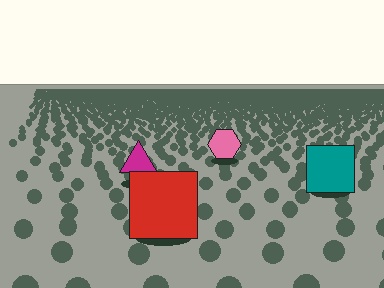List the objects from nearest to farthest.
From nearest to farthest: the red square, the teal square, the magenta triangle, the pink hexagon.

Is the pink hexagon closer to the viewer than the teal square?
No. The teal square is closer — you can tell from the texture gradient: the ground texture is coarser near it.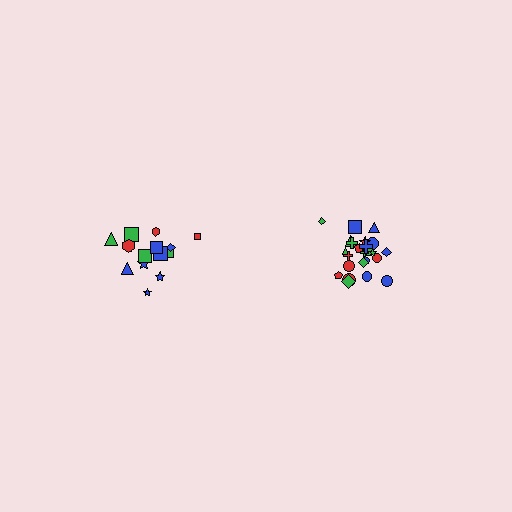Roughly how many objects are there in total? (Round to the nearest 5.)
Roughly 40 objects in total.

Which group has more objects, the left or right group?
The right group.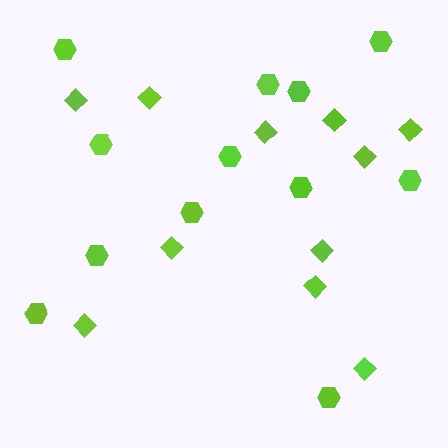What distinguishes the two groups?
There are 2 groups: one group of hexagons (12) and one group of diamonds (11).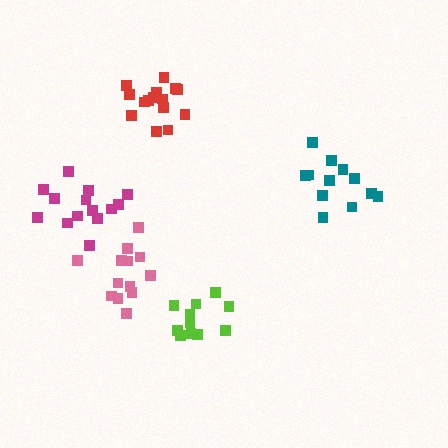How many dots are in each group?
Group 1: 15 dots, Group 2: 11 dots, Group 3: 13 dots, Group 4: 14 dots, Group 5: 12 dots (65 total).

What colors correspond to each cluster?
The clusters are colored: red, lime, pink, magenta, teal.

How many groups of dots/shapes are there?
There are 5 groups.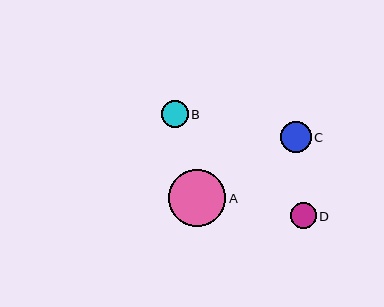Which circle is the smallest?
Circle D is the smallest with a size of approximately 26 pixels.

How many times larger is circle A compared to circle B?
Circle A is approximately 2.1 times the size of circle B.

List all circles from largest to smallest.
From largest to smallest: A, C, B, D.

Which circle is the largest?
Circle A is the largest with a size of approximately 57 pixels.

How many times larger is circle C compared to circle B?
Circle C is approximately 1.2 times the size of circle B.